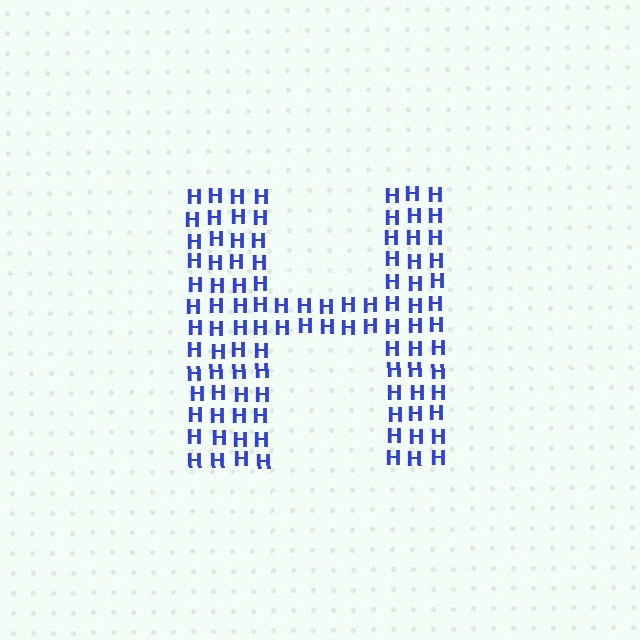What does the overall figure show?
The overall figure shows the letter H.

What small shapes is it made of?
It is made of small letter H's.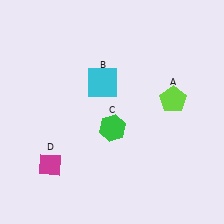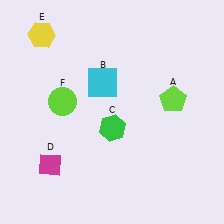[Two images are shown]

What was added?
A yellow hexagon (E), a lime circle (F) were added in Image 2.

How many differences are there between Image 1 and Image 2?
There are 2 differences between the two images.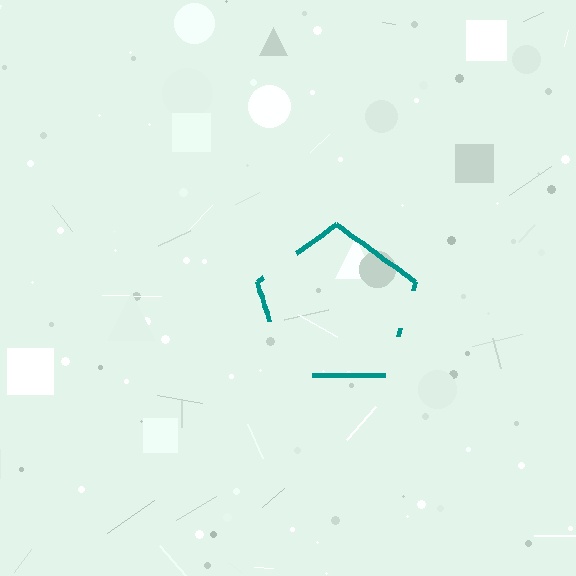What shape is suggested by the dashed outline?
The dashed outline suggests a pentagon.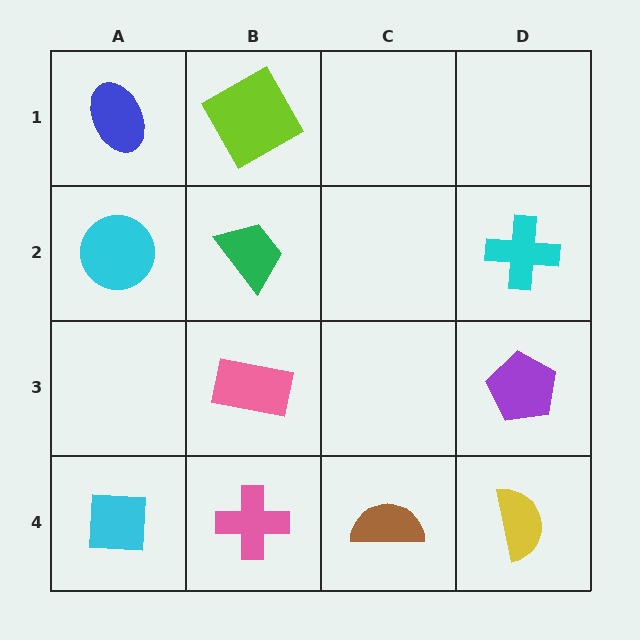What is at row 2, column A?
A cyan circle.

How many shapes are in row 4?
4 shapes.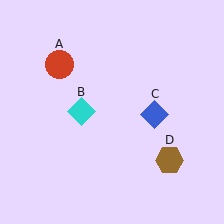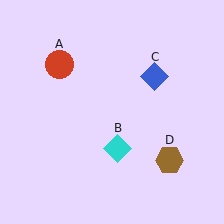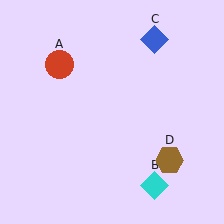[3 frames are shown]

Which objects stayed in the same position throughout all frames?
Red circle (object A) and brown hexagon (object D) remained stationary.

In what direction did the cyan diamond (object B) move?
The cyan diamond (object B) moved down and to the right.